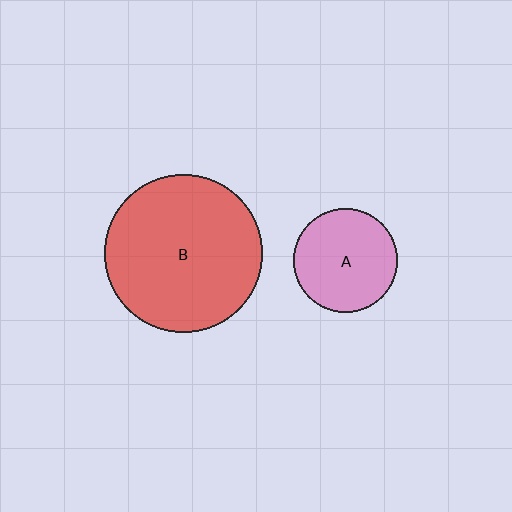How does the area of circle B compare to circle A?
Approximately 2.3 times.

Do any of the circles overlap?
No, none of the circles overlap.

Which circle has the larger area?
Circle B (red).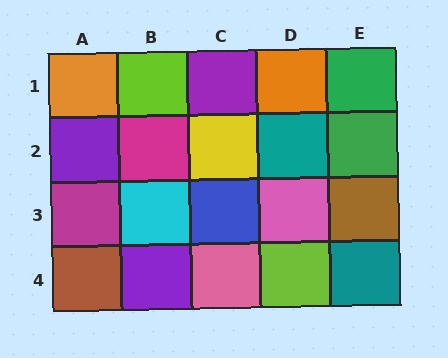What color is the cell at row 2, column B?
Magenta.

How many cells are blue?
1 cell is blue.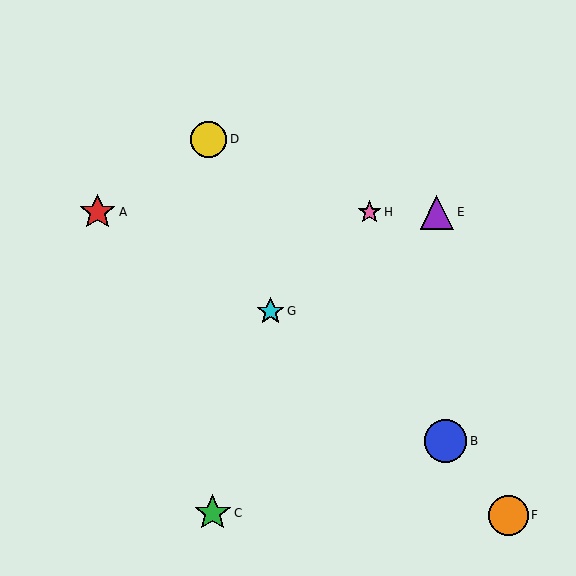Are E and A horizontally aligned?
Yes, both are at y≈212.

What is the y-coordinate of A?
Object A is at y≈212.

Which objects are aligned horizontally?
Objects A, E, H are aligned horizontally.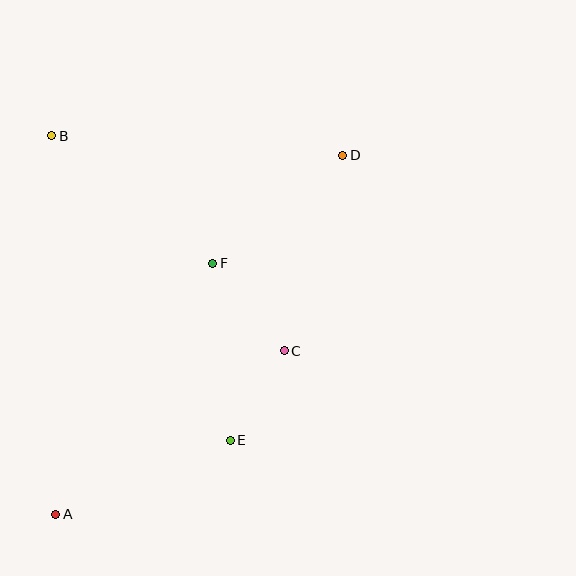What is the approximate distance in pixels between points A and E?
The distance between A and E is approximately 189 pixels.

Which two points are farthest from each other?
Points A and D are farthest from each other.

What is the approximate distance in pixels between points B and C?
The distance between B and C is approximately 316 pixels.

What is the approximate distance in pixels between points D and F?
The distance between D and F is approximately 169 pixels.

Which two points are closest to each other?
Points C and E are closest to each other.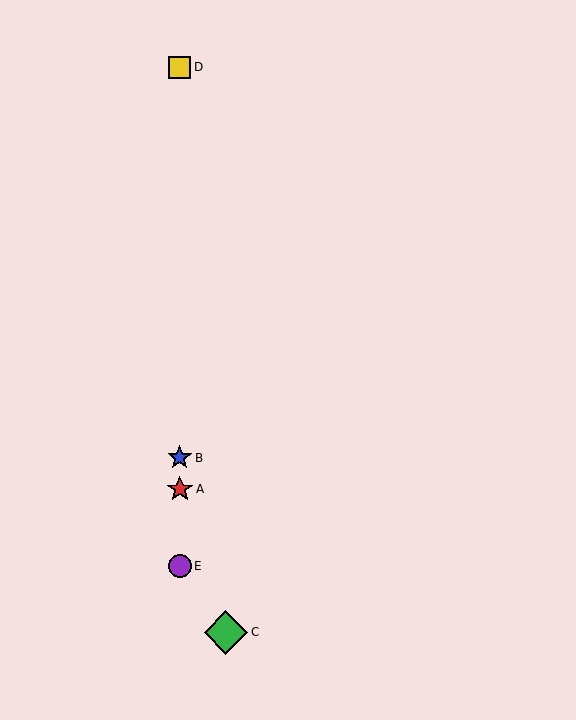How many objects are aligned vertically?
4 objects (A, B, D, E) are aligned vertically.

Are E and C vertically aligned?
No, E is at x≈180 and C is at x≈226.